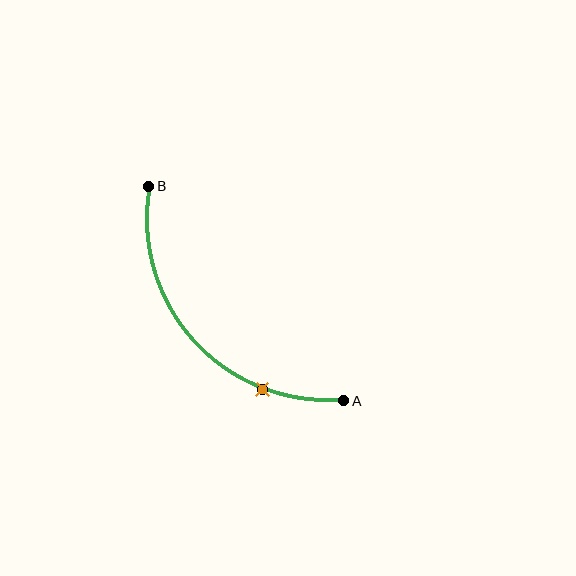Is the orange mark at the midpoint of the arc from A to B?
No. The orange mark lies on the arc but is closer to endpoint A. The arc midpoint would be at the point on the curve equidistant along the arc from both A and B.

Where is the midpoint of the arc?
The arc midpoint is the point on the curve farthest from the straight line joining A and B. It sits below and to the left of that line.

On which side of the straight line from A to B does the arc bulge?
The arc bulges below and to the left of the straight line connecting A and B.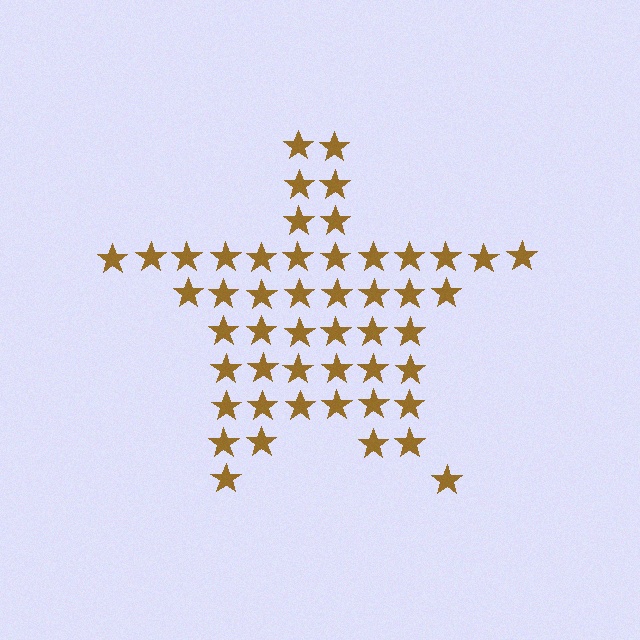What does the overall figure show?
The overall figure shows a star.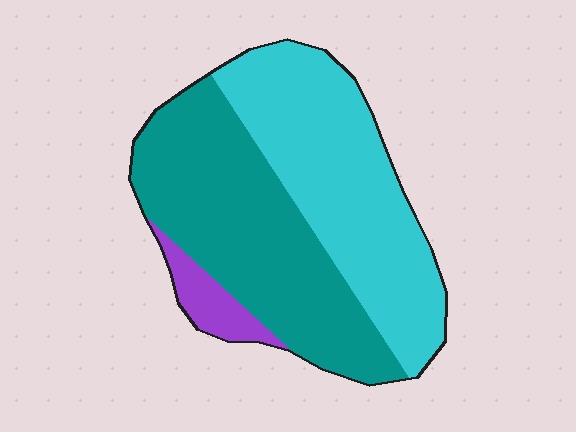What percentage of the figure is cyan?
Cyan covers roughly 45% of the figure.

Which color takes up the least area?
Purple, at roughly 5%.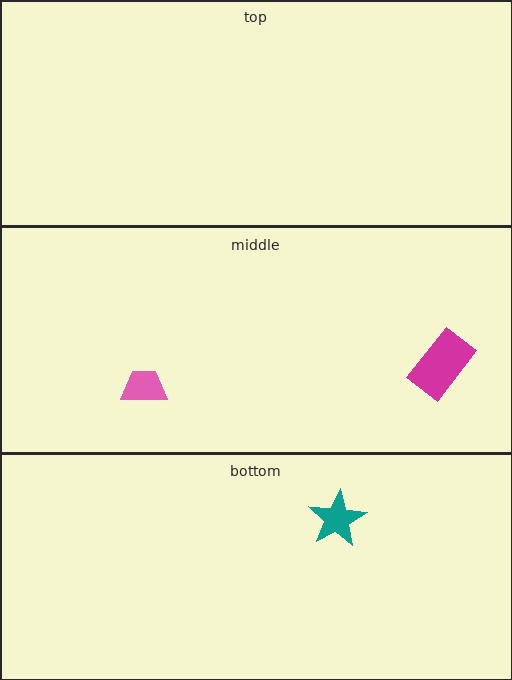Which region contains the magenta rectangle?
The middle region.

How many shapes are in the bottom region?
1.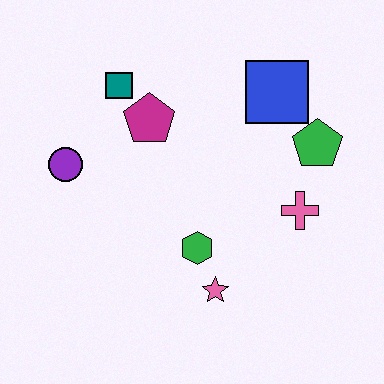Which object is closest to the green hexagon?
The pink star is closest to the green hexagon.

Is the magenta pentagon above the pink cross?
Yes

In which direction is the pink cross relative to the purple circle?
The pink cross is to the right of the purple circle.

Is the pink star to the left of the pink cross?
Yes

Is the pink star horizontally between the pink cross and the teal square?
Yes